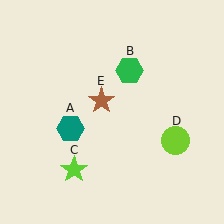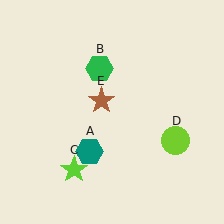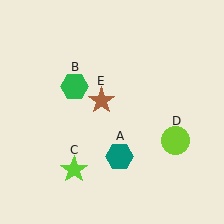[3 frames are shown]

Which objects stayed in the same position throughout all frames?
Lime star (object C) and lime circle (object D) and brown star (object E) remained stationary.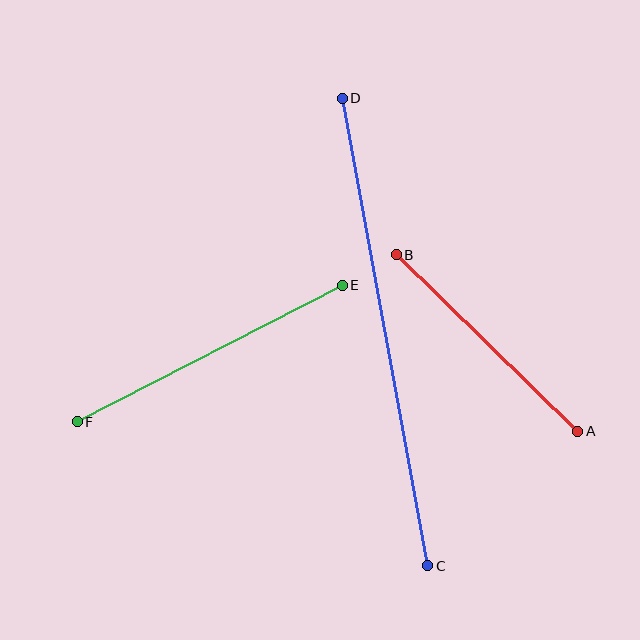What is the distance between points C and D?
The distance is approximately 475 pixels.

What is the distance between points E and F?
The distance is approximately 298 pixels.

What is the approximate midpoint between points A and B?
The midpoint is at approximately (487, 343) pixels.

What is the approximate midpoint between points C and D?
The midpoint is at approximately (385, 332) pixels.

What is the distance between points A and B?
The distance is approximately 253 pixels.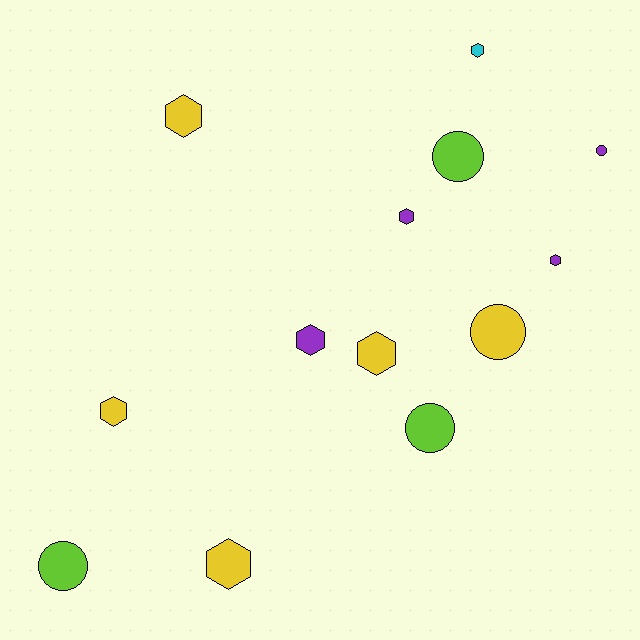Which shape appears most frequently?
Hexagon, with 8 objects.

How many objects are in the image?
There are 13 objects.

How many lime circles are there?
There are 3 lime circles.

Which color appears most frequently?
Yellow, with 5 objects.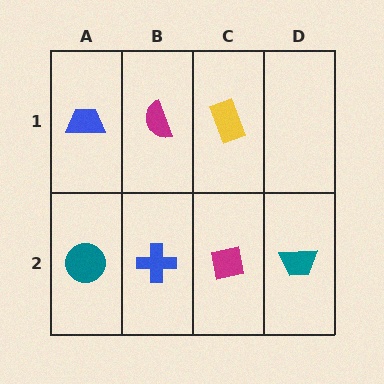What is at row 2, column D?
A teal trapezoid.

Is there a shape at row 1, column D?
No, that cell is empty.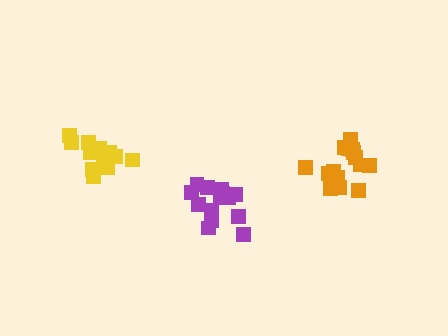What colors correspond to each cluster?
The clusters are colored: orange, purple, yellow.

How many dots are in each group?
Group 1: 15 dots, Group 2: 14 dots, Group 3: 13 dots (42 total).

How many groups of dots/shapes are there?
There are 3 groups.